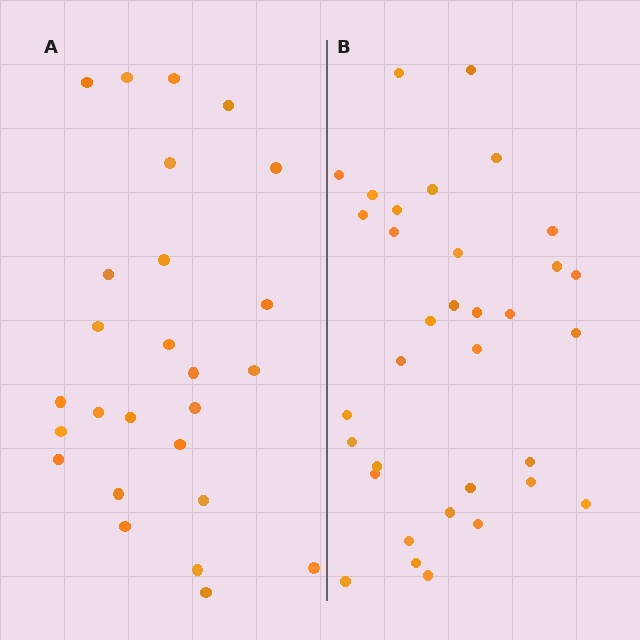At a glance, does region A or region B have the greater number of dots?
Region B (the right region) has more dots.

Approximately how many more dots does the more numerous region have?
Region B has roughly 8 or so more dots than region A.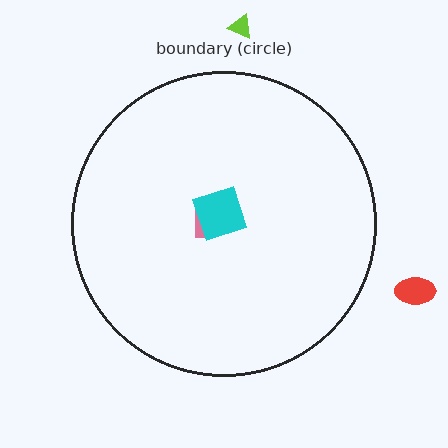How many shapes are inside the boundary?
3 inside, 2 outside.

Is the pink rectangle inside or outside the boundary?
Inside.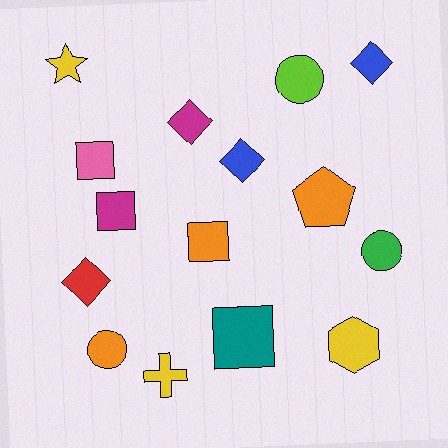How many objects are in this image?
There are 15 objects.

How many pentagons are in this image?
There is 1 pentagon.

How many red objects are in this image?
There is 1 red object.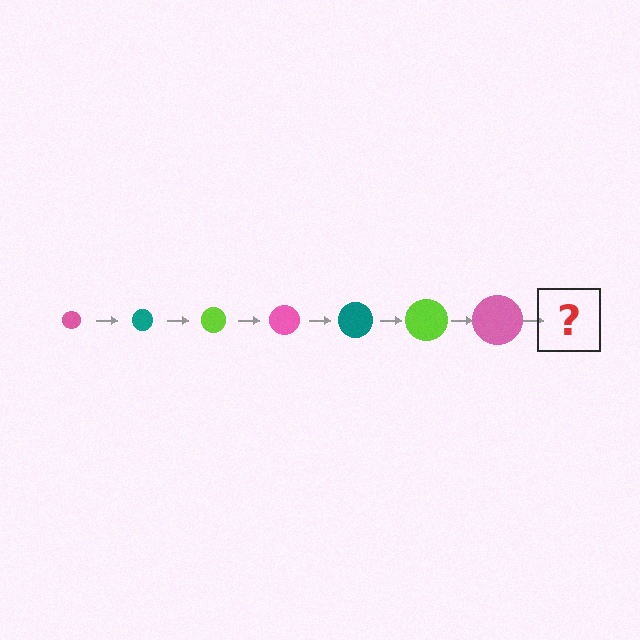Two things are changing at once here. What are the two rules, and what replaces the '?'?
The two rules are that the circle grows larger each step and the color cycles through pink, teal, and lime. The '?' should be a teal circle, larger than the previous one.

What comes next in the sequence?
The next element should be a teal circle, larger than the previous one.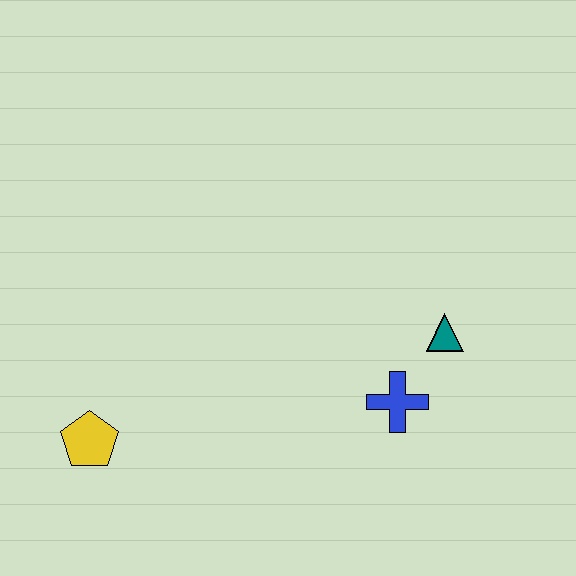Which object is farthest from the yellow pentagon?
The teal triangle is farthest from the yellow pentagon.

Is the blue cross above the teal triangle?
No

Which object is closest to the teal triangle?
The blue cross is closest to the teal triangle.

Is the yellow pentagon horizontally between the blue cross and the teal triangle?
No